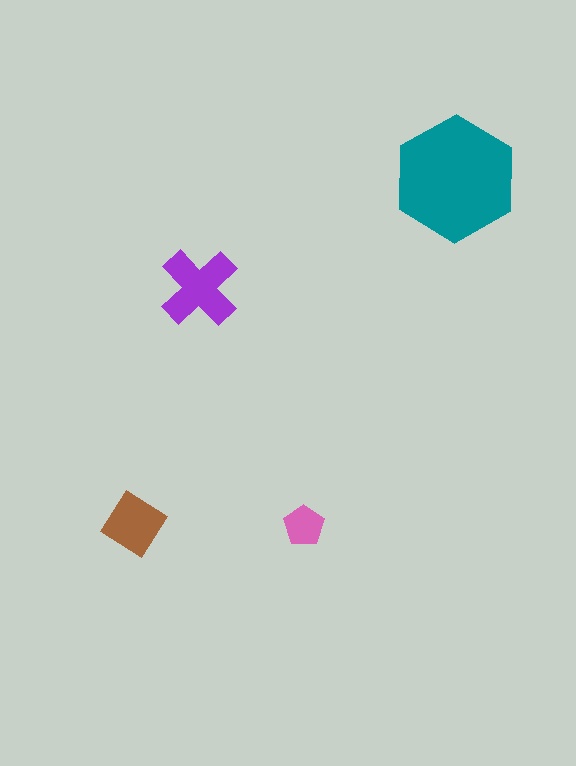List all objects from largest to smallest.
The teal hexagon, the purple cross, the brown diamond, the pink pentagon.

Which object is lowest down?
The pink pentagon is bottommost.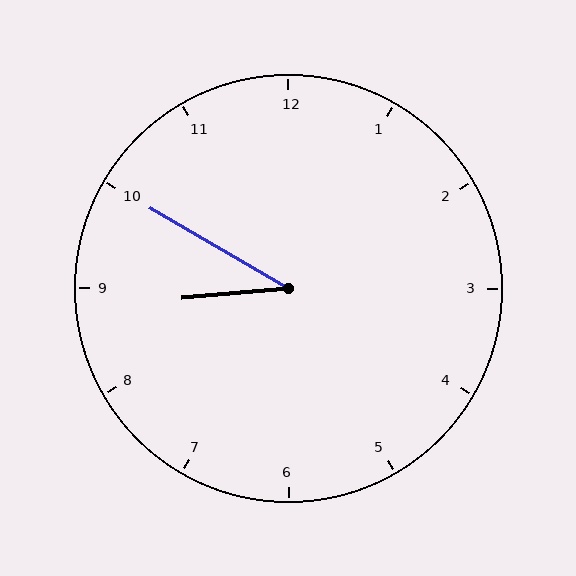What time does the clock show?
8:50.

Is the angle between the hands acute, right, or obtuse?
It is acute.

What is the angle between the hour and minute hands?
Approximately 35 degrees.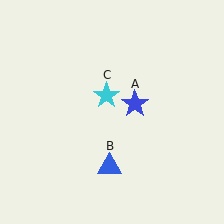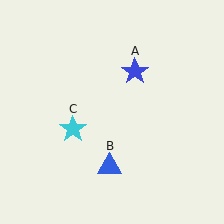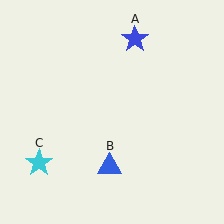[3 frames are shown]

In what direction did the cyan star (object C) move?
The cyan star (object C) moved down and to the left.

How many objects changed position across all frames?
2 objects changed position: blue star (object A), cyan star (object C).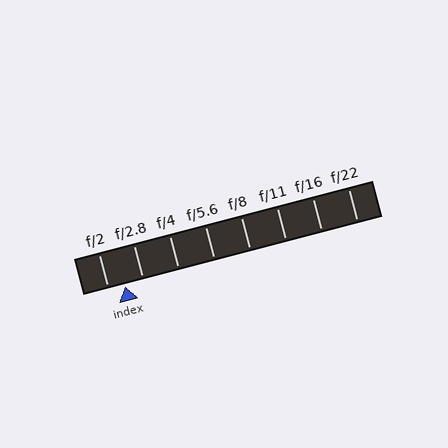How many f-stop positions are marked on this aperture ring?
There are 8 f-stop positions marked.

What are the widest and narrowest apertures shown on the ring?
The widest aperture shown is f/2 and the narrowest is f/22.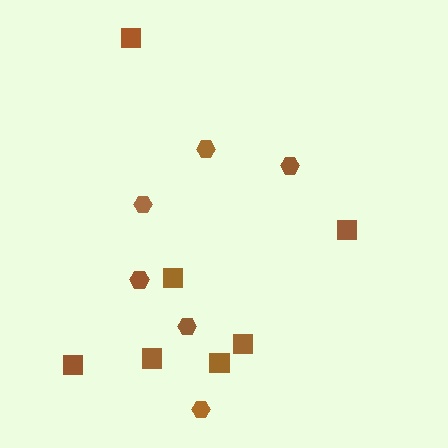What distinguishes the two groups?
There are 2 groups: one group of hexagons (6) and one group of squares (7).